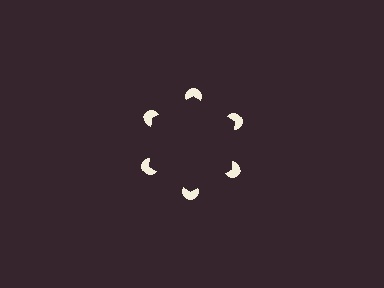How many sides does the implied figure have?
6 sides.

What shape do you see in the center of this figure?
An illusory hexagon — its edges are inferred from the aligned wedge cuts in the pac-man discs, not physically drawn.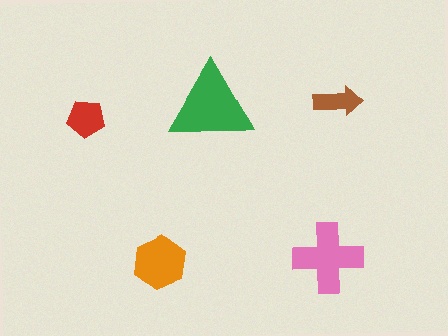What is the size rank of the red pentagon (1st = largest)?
4th.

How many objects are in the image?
There are 5 objects in the image.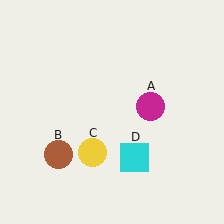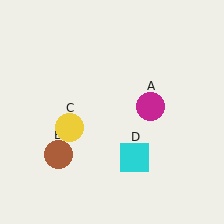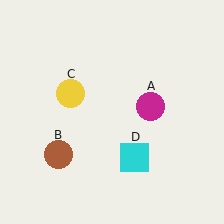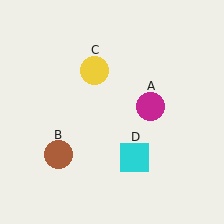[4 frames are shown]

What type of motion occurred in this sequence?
The yellow circle (object C) rotated clockwise around the center of the scene.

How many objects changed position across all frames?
1 object changed position: yellow circle (object C).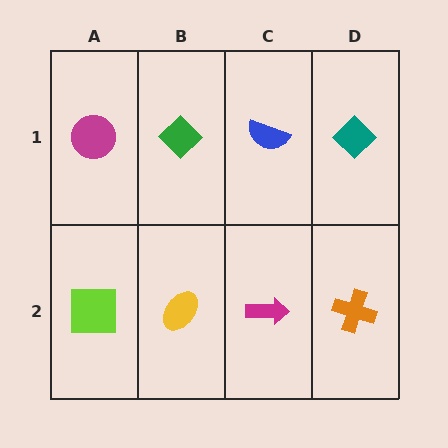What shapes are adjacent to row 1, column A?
A lime square (row 2, column A), a green diamond (row 1, column B).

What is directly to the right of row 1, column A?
A green diamond.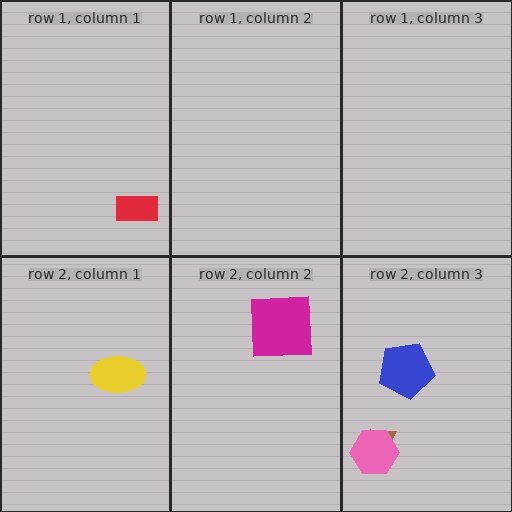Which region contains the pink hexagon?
The row 2, column 3 region.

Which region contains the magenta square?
The row 2, column 2 region.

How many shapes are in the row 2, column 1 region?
1.